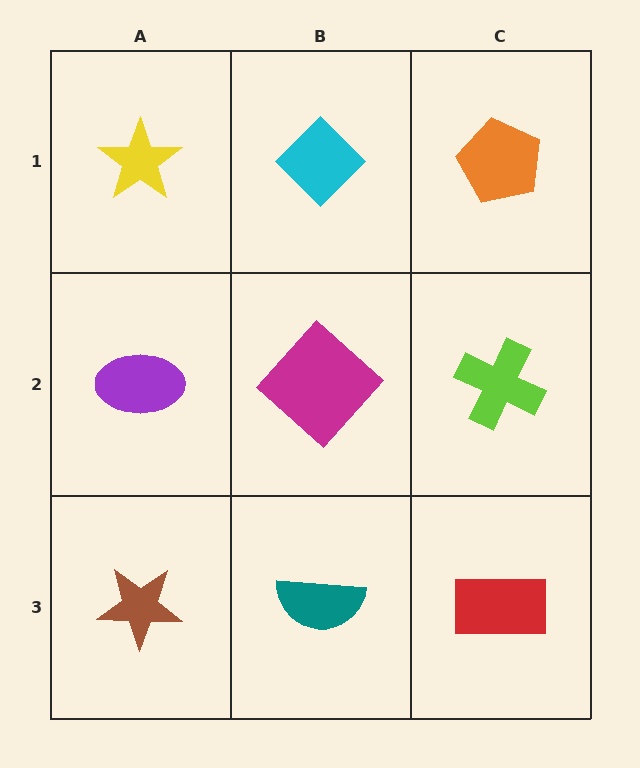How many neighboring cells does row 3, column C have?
2.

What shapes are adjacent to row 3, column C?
A lime cross (row 2, column C), a teal semicircle (row 3, column B).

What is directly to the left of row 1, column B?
A yellow star.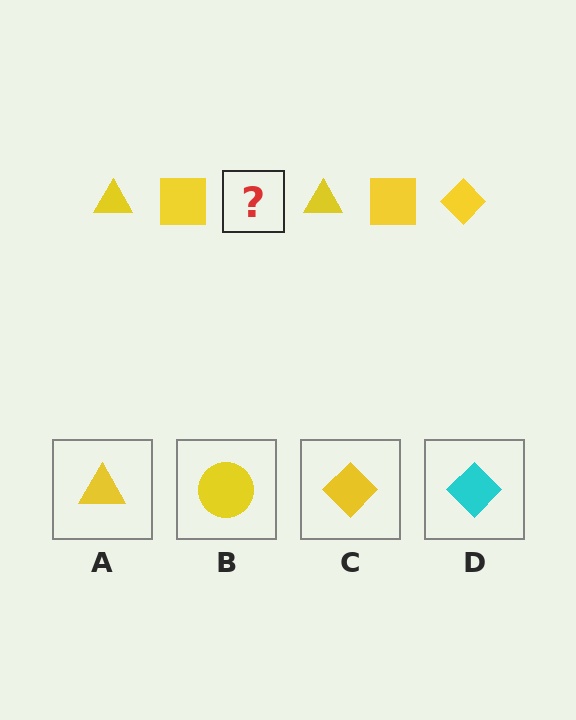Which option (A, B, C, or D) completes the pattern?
C.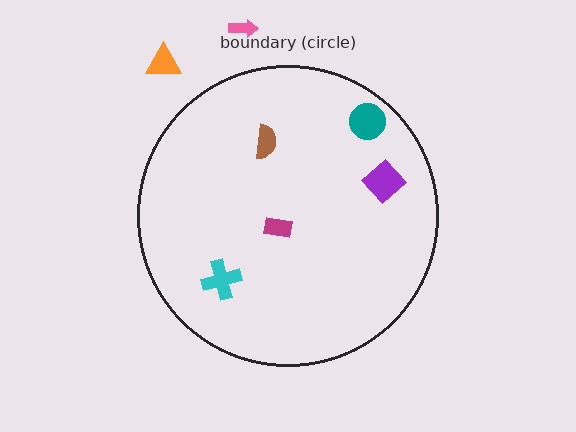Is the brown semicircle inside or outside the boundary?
Inside.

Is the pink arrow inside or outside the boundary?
Outside.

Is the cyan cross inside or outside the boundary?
Inside.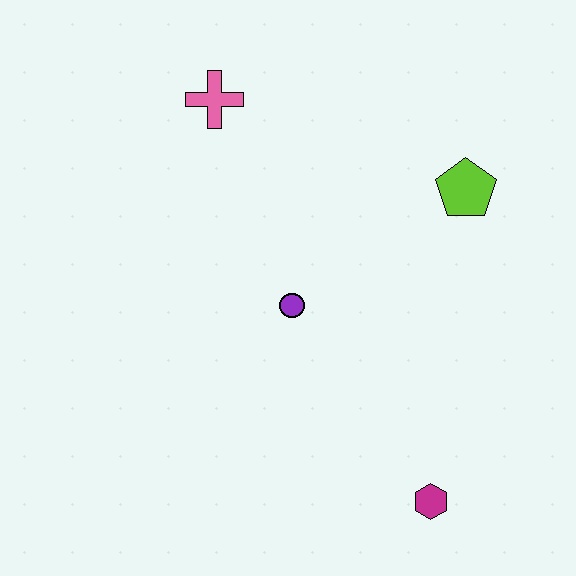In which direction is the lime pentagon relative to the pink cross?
The lime pentagon is to the right of the pink cross.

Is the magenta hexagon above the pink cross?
No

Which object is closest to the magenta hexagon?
The purple circle is closest to the magenta hexagon.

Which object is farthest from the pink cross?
The magenta hexagon is farthest from the pink cross.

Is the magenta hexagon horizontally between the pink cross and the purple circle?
No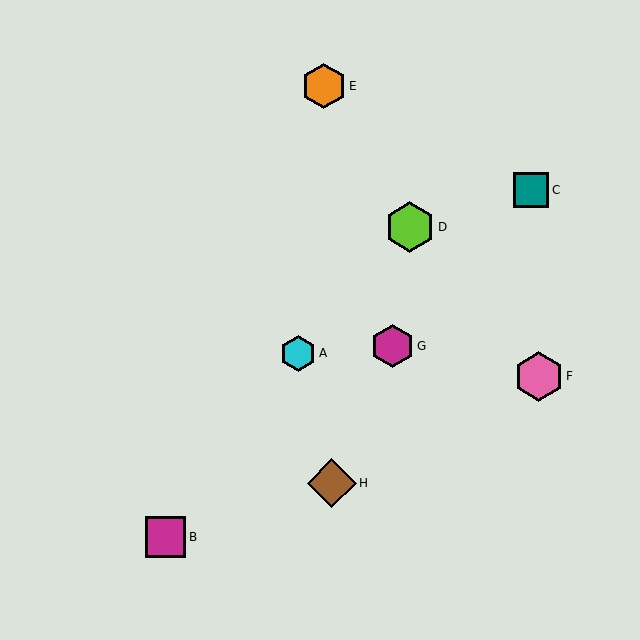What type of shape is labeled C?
Shape C is a teal square.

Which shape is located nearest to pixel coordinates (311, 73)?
The orange hexagon (labeled E) at (324, 86) is nearest to that location.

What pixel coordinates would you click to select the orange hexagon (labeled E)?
Click at (324, 86) to select the orange hexagon E.